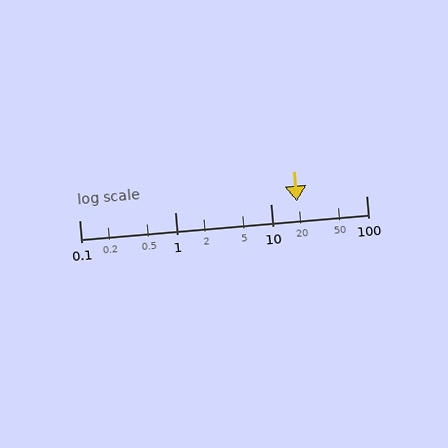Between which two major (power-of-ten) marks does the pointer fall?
The pointer is between 10 and 100.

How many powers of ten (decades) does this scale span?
The scale spans 3 decades, from 0.1 to 100.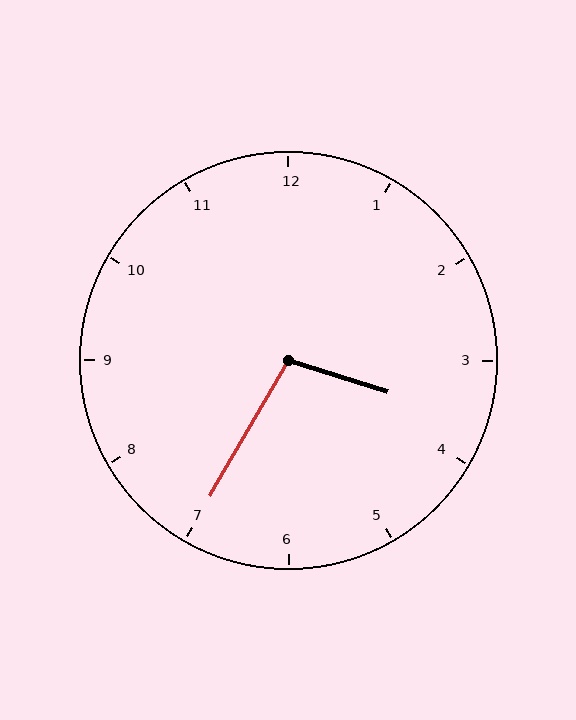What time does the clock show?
3:35.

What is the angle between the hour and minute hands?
Approximately 102 degrees.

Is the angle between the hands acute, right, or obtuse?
It is obtuse.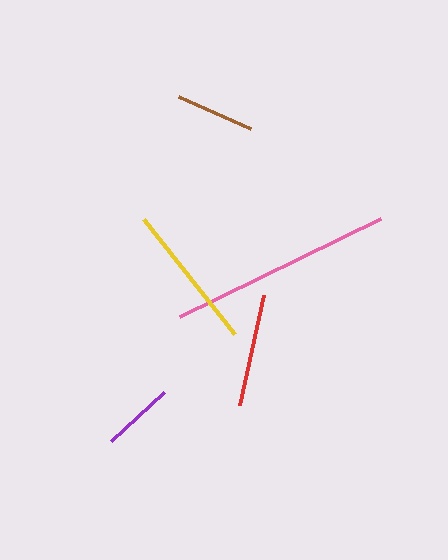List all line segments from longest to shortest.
From longest to shortest: pink, yellow, red, brown, purple.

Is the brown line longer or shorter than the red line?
The red line is longer than the brown line.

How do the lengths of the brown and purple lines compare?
The brown and purple lines are approximately the same length.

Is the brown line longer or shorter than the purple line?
The brown line is longer than the purple line.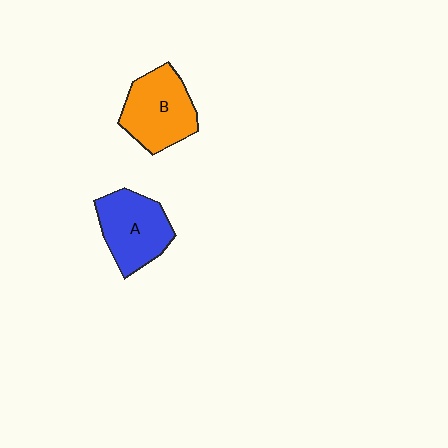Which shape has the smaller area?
Shape A (blue).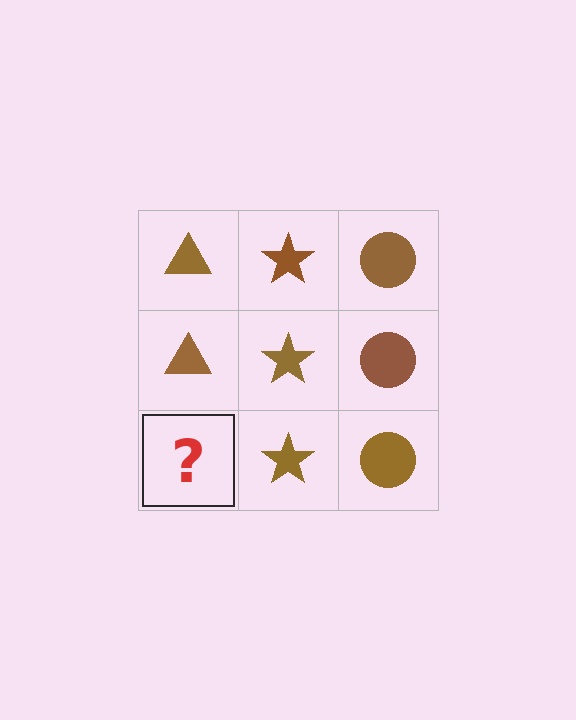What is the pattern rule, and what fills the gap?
The rule is that each column has a consistent shape. The gap should be filled with a brown triangle.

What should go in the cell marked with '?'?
The missing cell should contain a brown triangle.